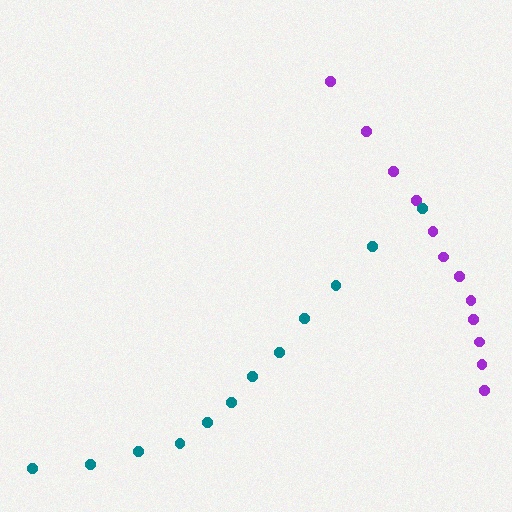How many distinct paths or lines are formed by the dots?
There are 2 distinct paths.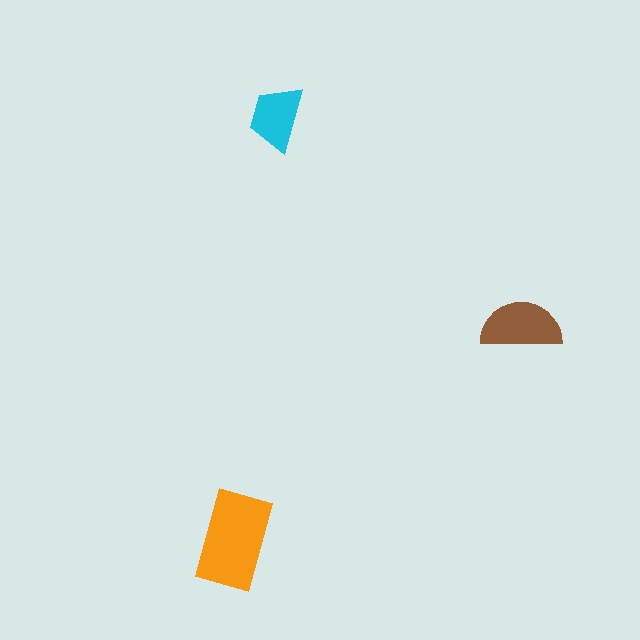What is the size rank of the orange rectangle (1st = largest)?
1st.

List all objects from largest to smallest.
The orange rectangle, the brown semicircle, the cyan trapezoid.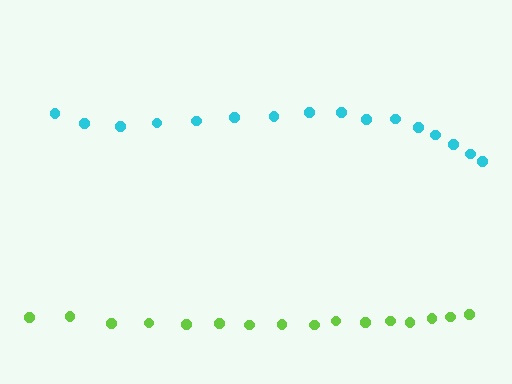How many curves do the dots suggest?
There are 2 distinct paths.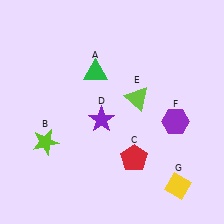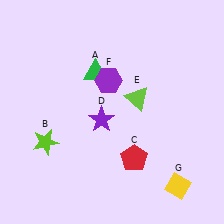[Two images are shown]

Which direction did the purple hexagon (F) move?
The purple hexagon (F) moved left.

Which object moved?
The purple hexagon (F) moved left.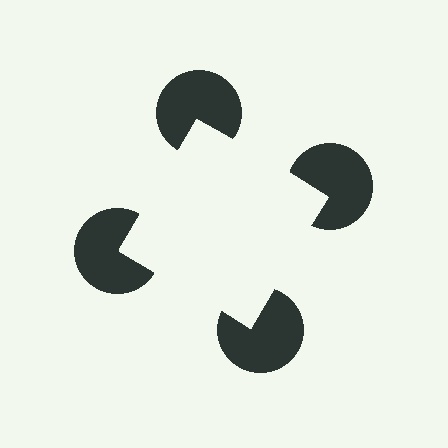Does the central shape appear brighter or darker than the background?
It typically appears slightly brighter than the background, even though no actual brightness change is drawn.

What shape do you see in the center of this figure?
An illusory square — its edges are inferred from the aligned wedge cuts in the pac-man discs, not physically drawn.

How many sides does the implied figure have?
4 sides.